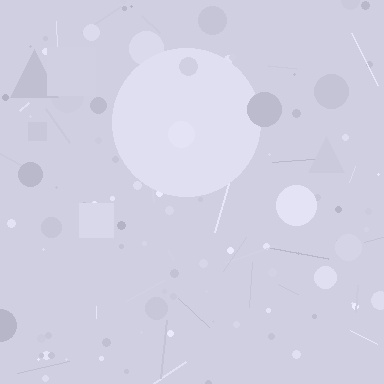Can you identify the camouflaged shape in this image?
The camouflaged shape is a circle.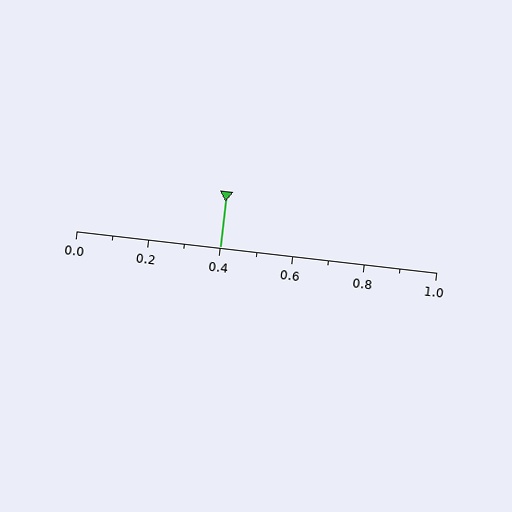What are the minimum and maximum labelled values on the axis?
The axis runs from 0.0 to 1.0.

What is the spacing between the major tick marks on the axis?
The major ticks are spaced 0.2 apart.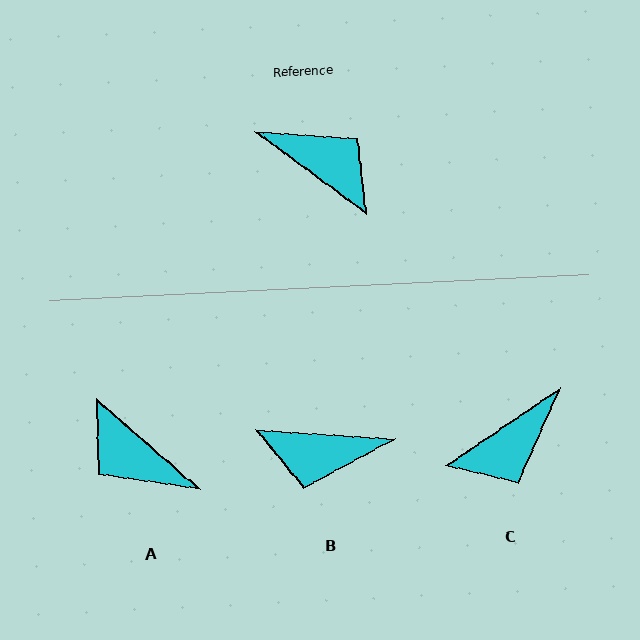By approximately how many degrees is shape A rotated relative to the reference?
Approximately 175 degrees counter-clockwise.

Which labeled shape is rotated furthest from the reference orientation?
A, about 175 degrees away.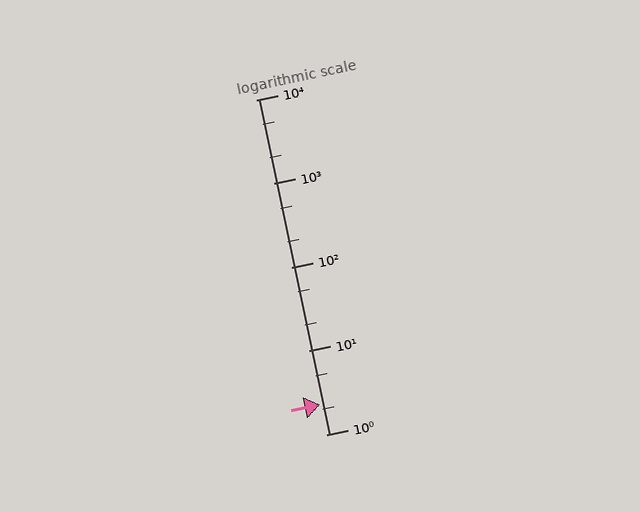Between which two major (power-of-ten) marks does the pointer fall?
The pointer is between 1 and 10.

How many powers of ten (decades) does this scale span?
The scale spans 4 decades, from 1 to 10000.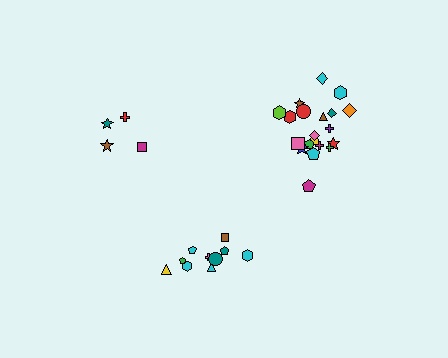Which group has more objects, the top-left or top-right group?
The top-right group.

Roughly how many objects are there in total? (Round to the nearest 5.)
Roughly 35 objects in total.